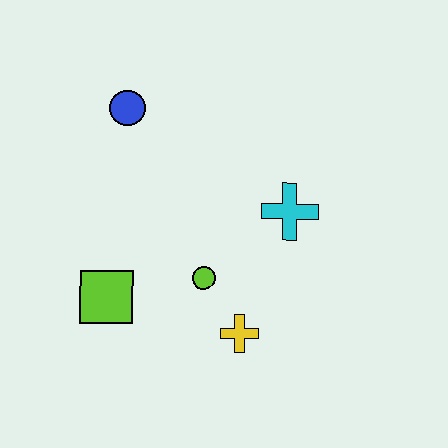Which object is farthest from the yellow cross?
The blue circle is farthest from the yellow cross.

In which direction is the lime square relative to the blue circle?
The lime square is below the blue circle.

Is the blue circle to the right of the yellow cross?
No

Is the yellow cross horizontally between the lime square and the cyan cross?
Yes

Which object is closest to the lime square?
The lime circle is closest to the lime square.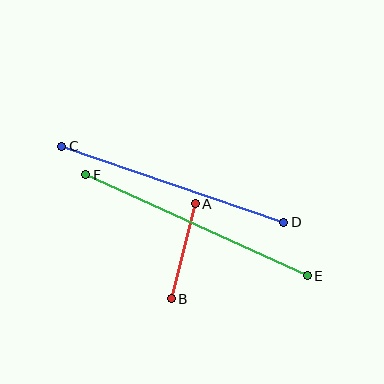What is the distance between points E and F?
The distance is approximately 244 pixels.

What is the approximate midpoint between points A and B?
The midpoint is at approximately (183, 251) pixels.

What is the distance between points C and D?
The distance is approximately 235 pixels.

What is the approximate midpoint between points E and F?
The midpoint is at approximately (197, 225) pixels.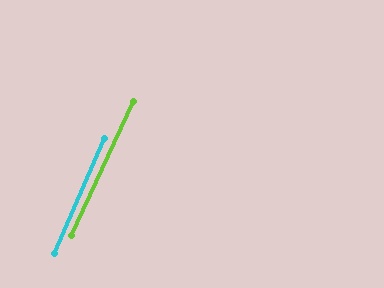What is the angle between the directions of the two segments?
Approximately 1 degree.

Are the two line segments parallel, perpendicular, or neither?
Parallel — their directions differ by only 1.3°.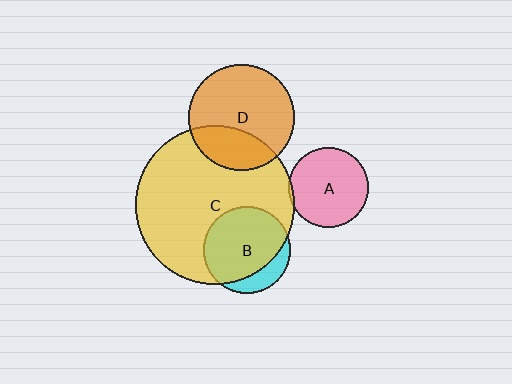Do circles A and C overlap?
Yes.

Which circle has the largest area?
Circle C (yellow).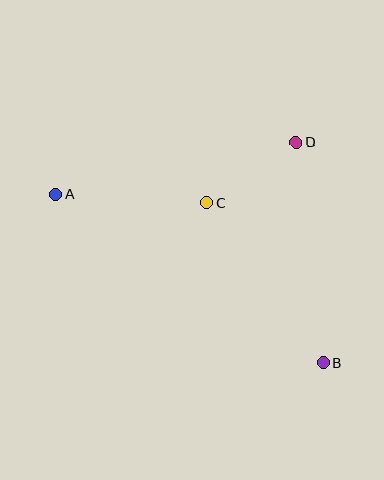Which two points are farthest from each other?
Points A and B are farthest from each other.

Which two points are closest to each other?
Points C and D are closest to each other.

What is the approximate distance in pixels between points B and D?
The distance between B and D is approximately 222 pixels.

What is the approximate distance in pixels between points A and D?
The distance between A and D is approximately 246 pixels.